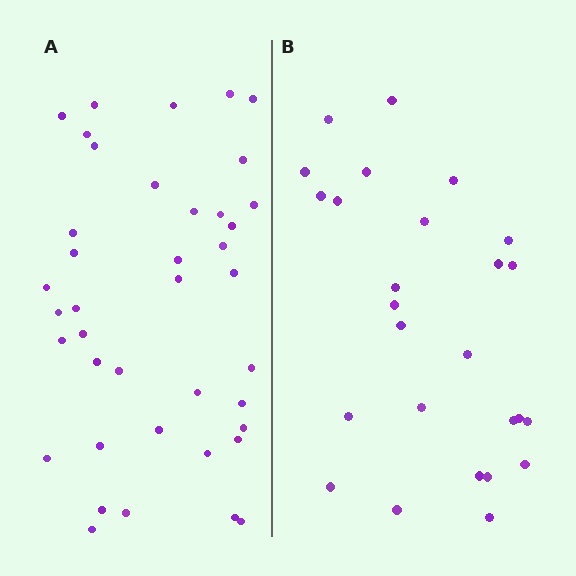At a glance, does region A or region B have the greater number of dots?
Region A (the left region) has more dots.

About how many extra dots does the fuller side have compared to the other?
Region A has approximately 15 more dots than region B.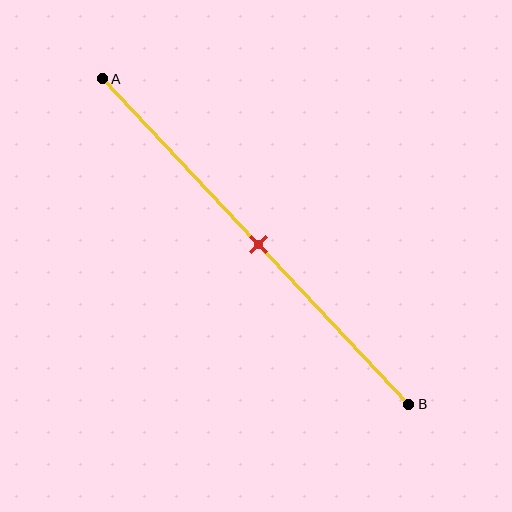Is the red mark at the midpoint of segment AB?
Yes, the mark is approximately at the midpoint.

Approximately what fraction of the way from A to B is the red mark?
The red mark is approximately 50% of the way from A to B.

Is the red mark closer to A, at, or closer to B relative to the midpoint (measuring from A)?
The red mark is approximately at the midpoint of segment AB.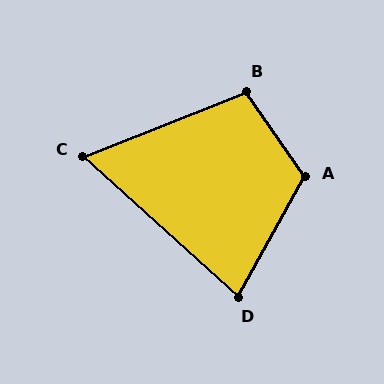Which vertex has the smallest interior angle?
C, at approximately 64 degrees.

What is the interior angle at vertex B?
Approximately 103 degrees (obtuse).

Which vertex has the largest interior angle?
A, at approximately 116 degrees.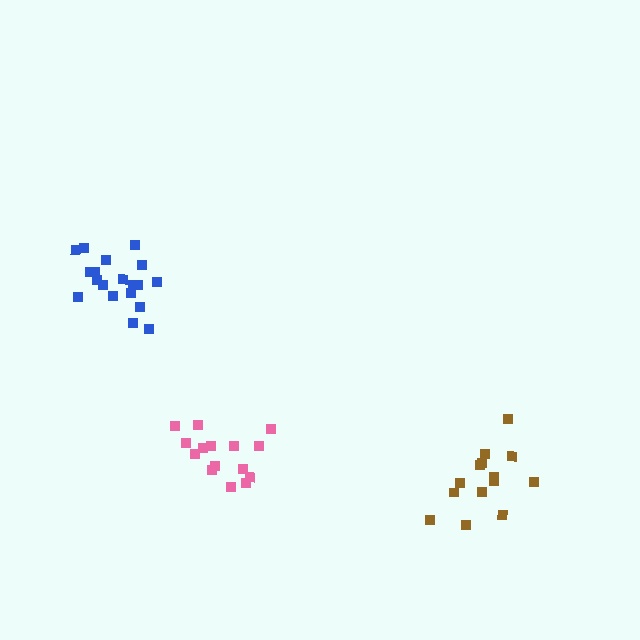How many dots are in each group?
Group 1: 14 dots, Group 2: 19 dots, Group 3: 15 dots (48 total).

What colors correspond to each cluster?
The clusters are colored: brown, blue, pink.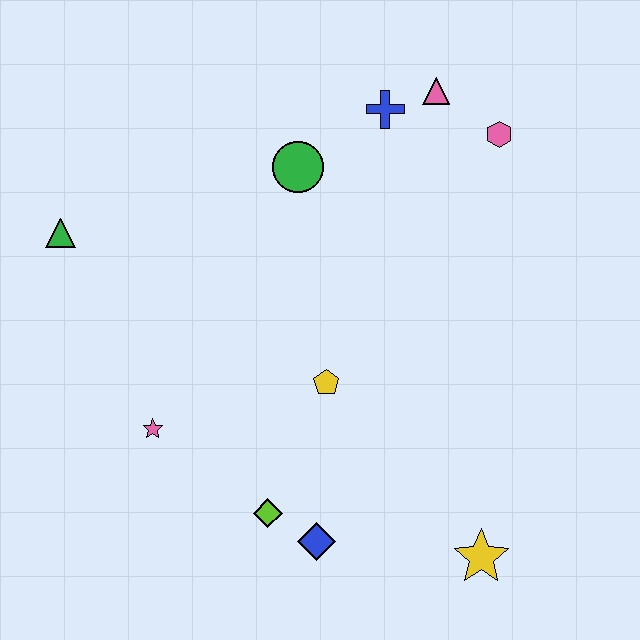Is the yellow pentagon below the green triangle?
Yes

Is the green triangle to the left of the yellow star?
Yes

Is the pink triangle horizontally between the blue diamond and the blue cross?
No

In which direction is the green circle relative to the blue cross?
The green circle is to the left of the blue cross.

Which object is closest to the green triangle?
The pink star is closest to the green triangle.